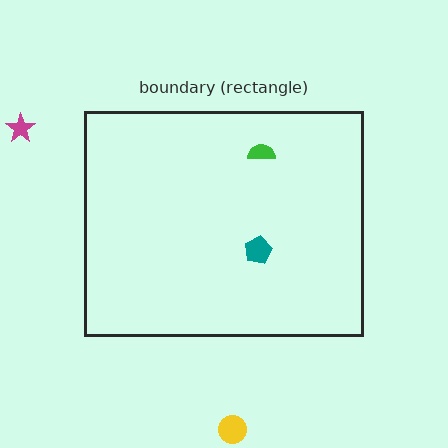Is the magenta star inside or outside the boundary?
Outside.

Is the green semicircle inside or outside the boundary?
Inside.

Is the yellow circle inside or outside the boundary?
Outside.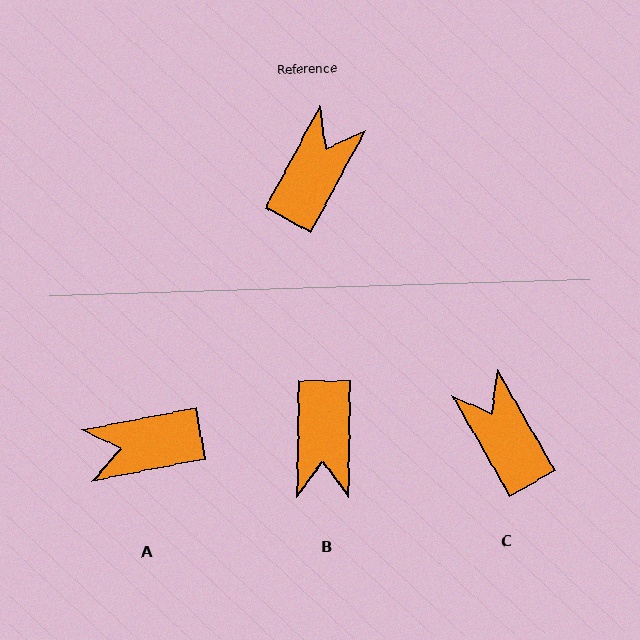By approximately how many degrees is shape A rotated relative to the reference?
Approximately 129 degrees counter-clockwise.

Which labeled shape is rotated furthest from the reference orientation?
B, about 153 degrees away.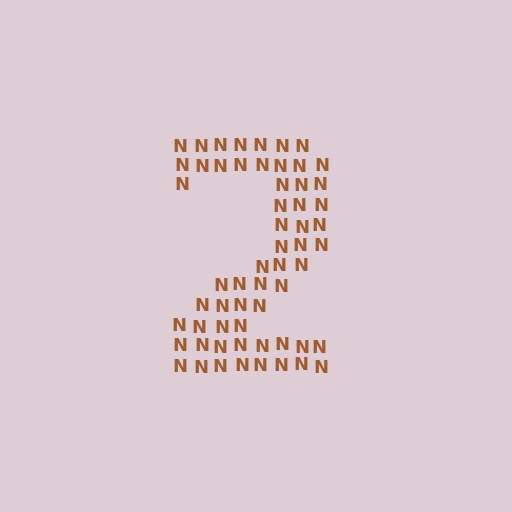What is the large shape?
The large shape is the digit 2.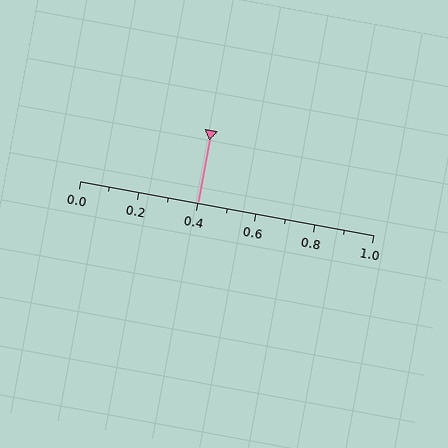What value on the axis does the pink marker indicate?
The marker indicates approximately 0.4.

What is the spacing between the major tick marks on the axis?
The major ticks are spaced 0.2 apart.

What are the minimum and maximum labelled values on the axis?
The axis runs from 0.0 to 1.0.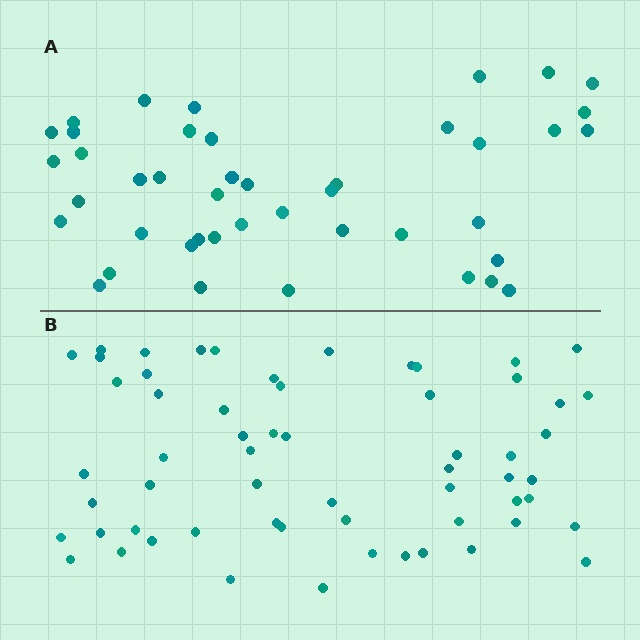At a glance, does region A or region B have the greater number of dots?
Region B (the bottom region) has more dots.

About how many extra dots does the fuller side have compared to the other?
Region B has approximately 15 more dots than region A.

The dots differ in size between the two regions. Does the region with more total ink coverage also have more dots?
No. Region A has more total ink coverage because its dots are larger, but region B actually contains more individual dots. Total area can be misleading — the number of items is what matters here.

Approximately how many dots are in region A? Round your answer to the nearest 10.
About 40 dots. (The exact count is 43, which rounds to 40.)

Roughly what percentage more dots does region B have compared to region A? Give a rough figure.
About 40% more.